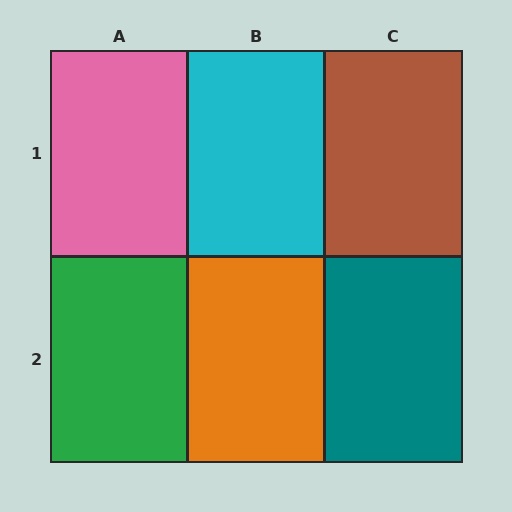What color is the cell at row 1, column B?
Cyan.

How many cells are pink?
1 cell is pink.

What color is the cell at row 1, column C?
Brown.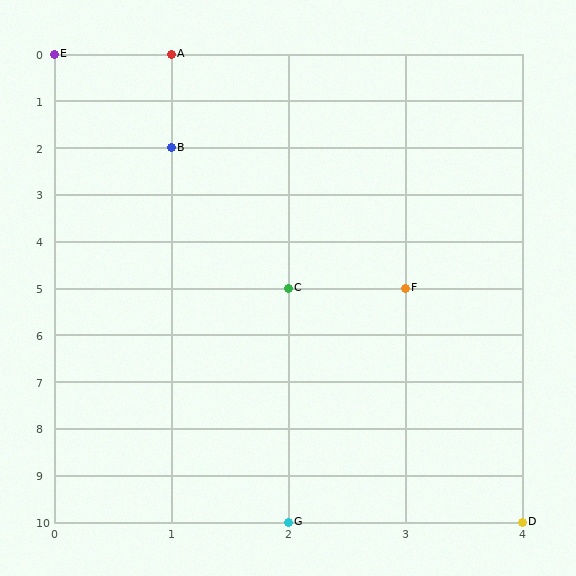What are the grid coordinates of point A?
Point A is at grid coordinates (1, 0).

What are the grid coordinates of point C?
Point C is at grid coordinates (2, 5).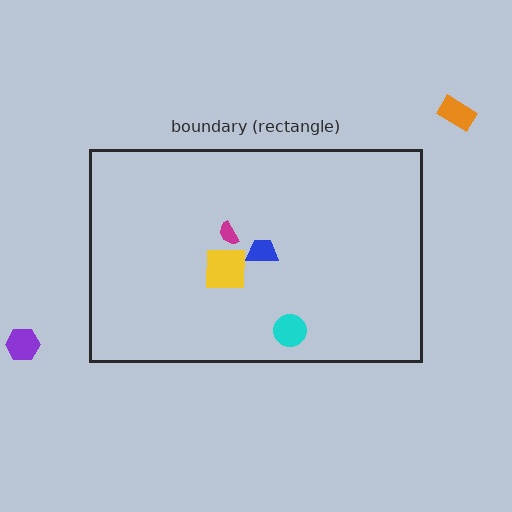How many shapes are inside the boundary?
4 inside, 2 outside.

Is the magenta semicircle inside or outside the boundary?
Inside.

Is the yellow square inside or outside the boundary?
Inside.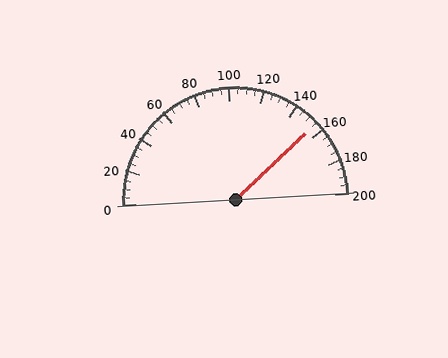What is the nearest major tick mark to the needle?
The nearest major tick mark is 160.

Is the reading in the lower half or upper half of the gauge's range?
The reading is in the upper half of the range (0 to 200).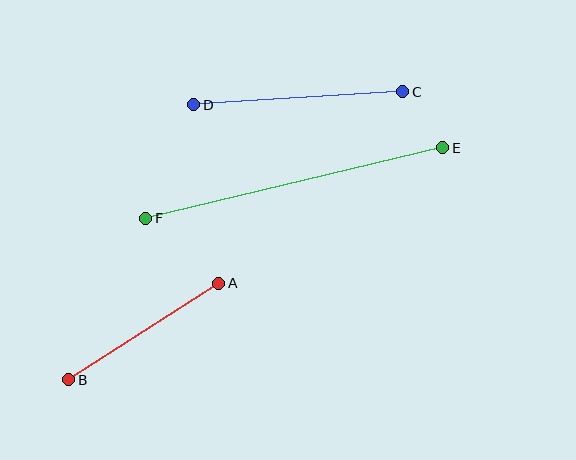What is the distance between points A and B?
The distance is approximately 178 pixels.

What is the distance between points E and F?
The distance is approximately 306 pixels.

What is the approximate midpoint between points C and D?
The midpoint is at approximately (298, 98) pixels.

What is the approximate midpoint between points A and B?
The midpoint is at approximately (144, 331) pixels.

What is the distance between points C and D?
The distance is approximately 209 pixels.